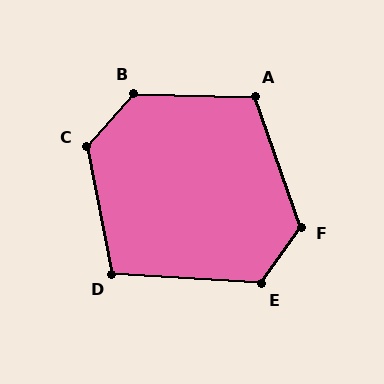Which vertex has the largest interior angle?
B, at approximately 130 degrees.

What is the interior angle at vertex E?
Approximately 122 degrees (obtuse).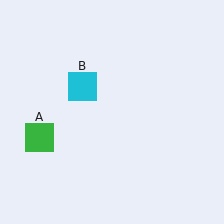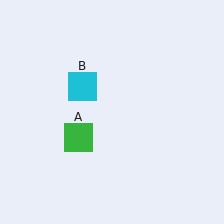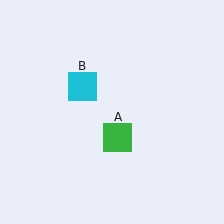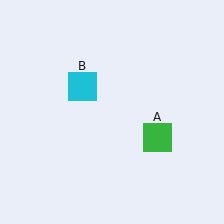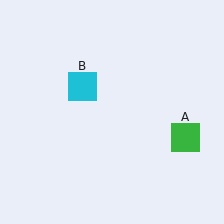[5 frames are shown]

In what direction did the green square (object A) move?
The green square (object A) moved right.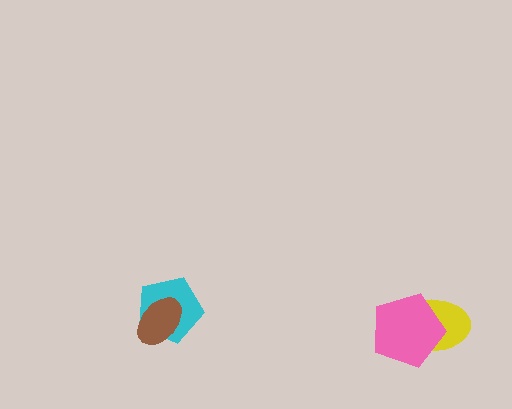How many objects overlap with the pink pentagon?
1 object overlaps with the pink pentagon.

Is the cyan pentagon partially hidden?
Yes, it is partially covered by another shape.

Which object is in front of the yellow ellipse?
The pink pentagon is in front of the yellow ellipse.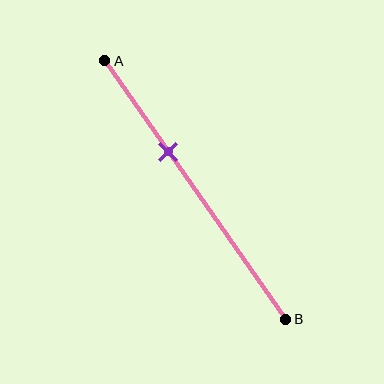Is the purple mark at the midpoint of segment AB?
No, the mark is at about 35% from A, not at the 50% midpoint.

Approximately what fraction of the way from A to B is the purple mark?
The purple mark is approximately 35% of the way from A to B.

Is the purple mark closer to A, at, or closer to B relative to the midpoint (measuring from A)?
The purple mark is closer to point A than the midpoint of segment AB.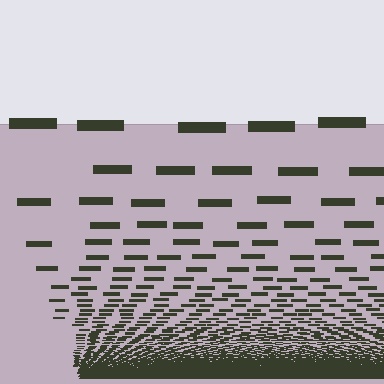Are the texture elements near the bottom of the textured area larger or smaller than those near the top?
Smaller. The gradient is inverted — elements near the bottom are smaller and denser.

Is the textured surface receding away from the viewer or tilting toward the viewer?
The surface appears to tilt toward the viewer. Texture elements get larger and sparser toward the top.